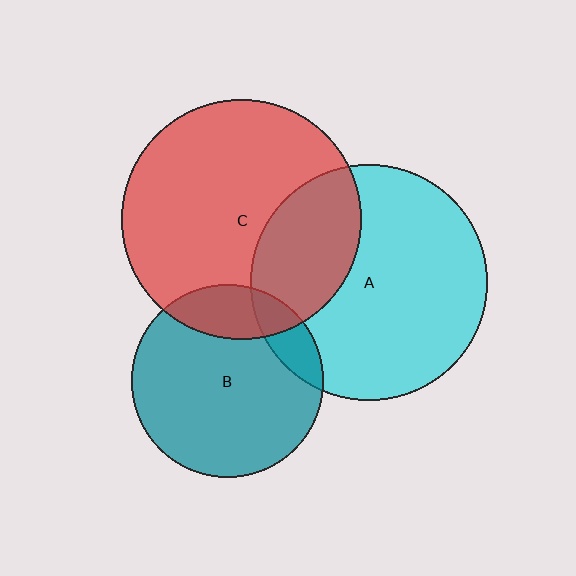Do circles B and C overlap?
Yes.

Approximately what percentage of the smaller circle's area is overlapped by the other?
Approximately 20%.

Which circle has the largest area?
Circle C (red).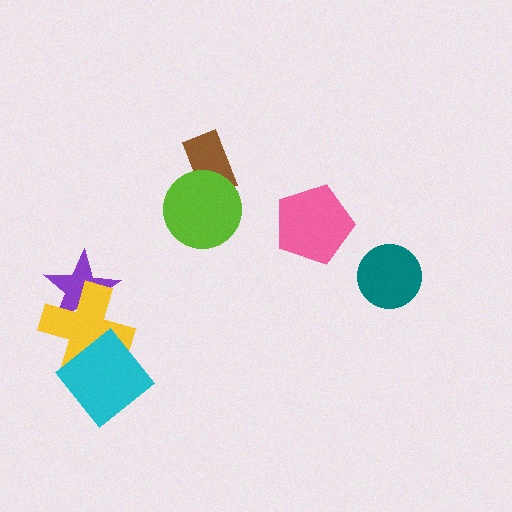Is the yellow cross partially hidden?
Yes, it is partially covered by another shape.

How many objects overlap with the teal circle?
0 objects overlap with the teal circle.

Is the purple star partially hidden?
Yes, it is partially covered by another shape.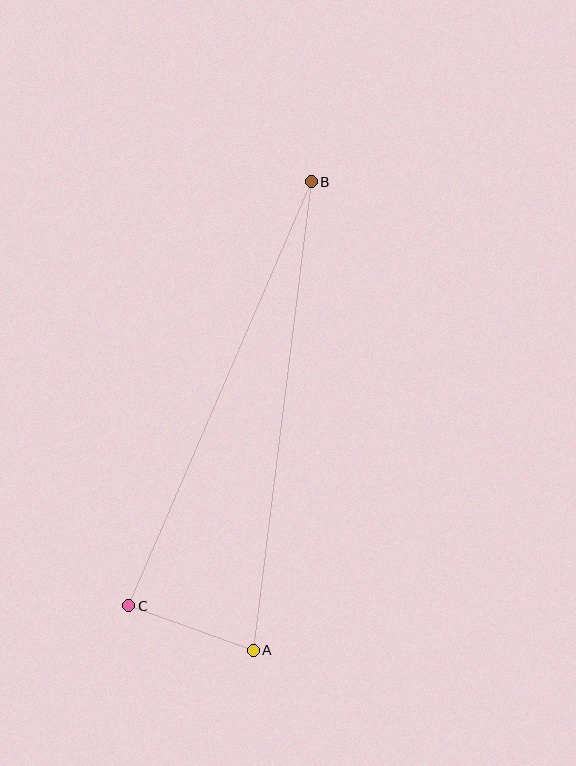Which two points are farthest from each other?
Points A and B are farthest from each other.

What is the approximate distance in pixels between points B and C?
The distance between B and C is approximately 462 pixels.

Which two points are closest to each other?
Points A and C are closest to each other.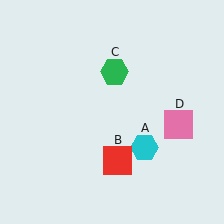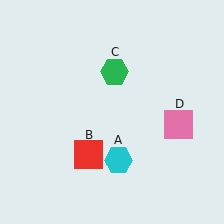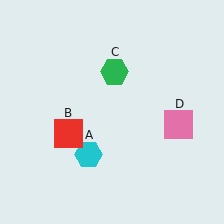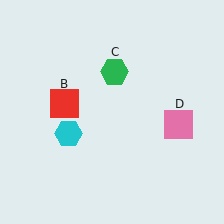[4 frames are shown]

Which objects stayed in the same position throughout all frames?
Green hexagon (object C) and pink square (object D) remained stationary.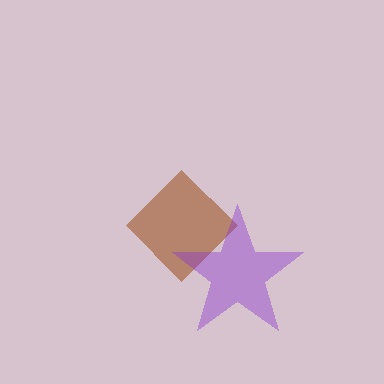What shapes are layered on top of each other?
The layered shapes are: a brown diamond, a purple star.